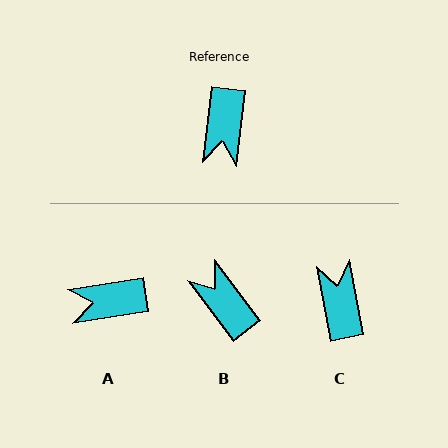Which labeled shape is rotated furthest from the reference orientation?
C, about 163 degrees away.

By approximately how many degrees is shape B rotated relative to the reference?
Approximately 136 degrees clockwise.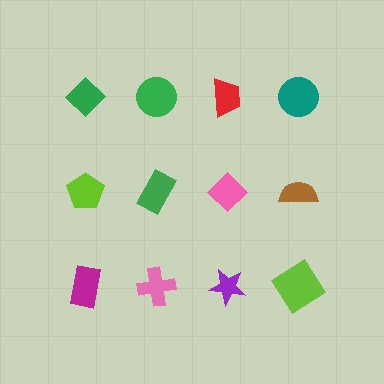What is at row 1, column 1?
A green diamond.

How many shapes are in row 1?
4 shapes.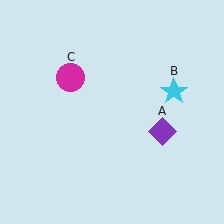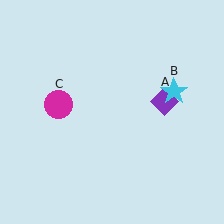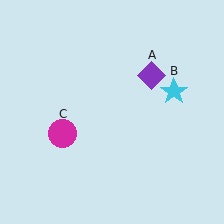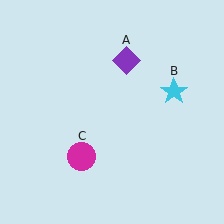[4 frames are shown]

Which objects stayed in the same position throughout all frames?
Cyan star (object B) remained stationary.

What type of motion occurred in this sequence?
The purple diamond (object A), magenta circle (object C) rotated counterclockwise around the center of the scene.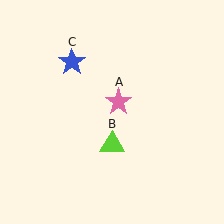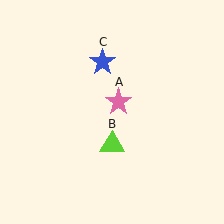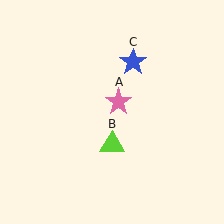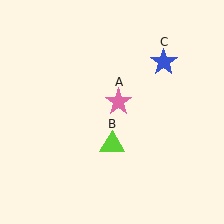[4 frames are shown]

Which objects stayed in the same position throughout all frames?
Pink star (object A) and lime triangle (object B) remained stationary.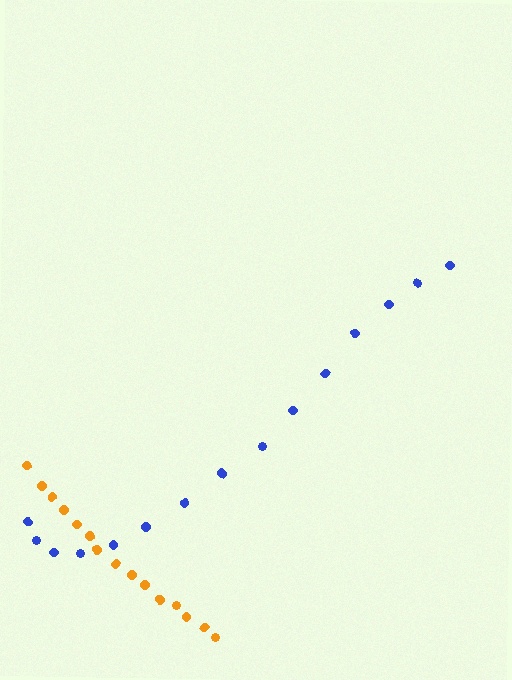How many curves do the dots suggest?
There are 2 distinct paths.